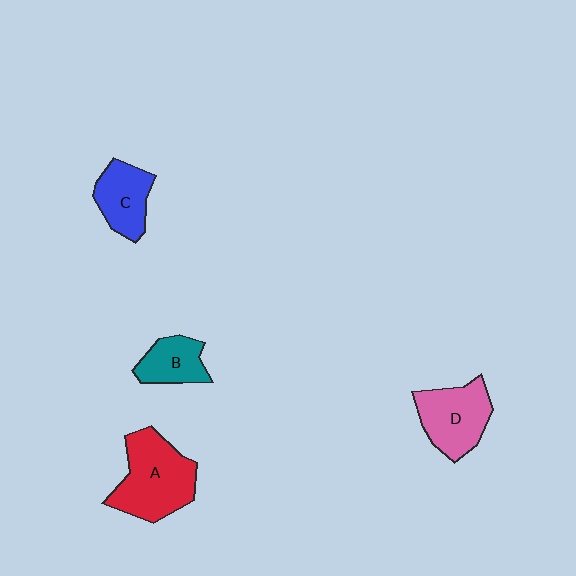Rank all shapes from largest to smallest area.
From largest to smallest: A (red), D (pink), C (blue), B (teal).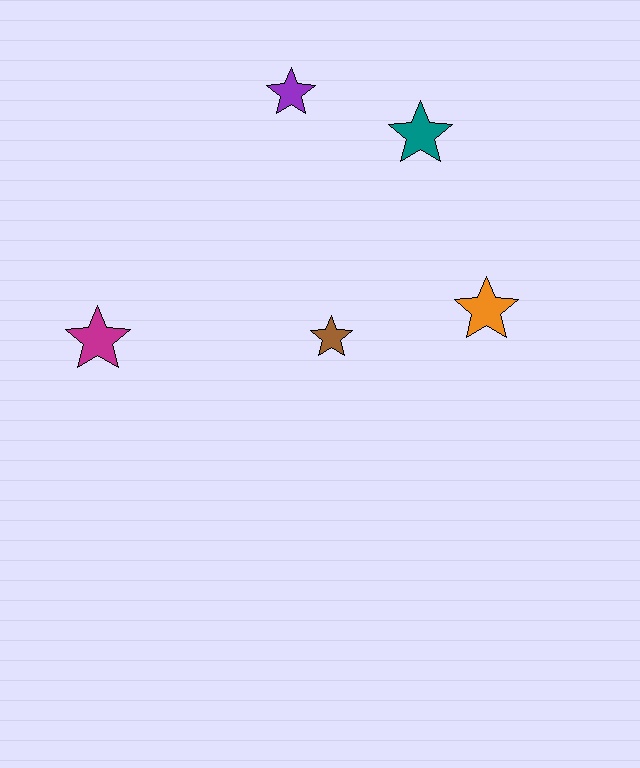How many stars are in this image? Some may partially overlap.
There are 5 stars.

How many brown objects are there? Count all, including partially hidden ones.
There is 1 brown object.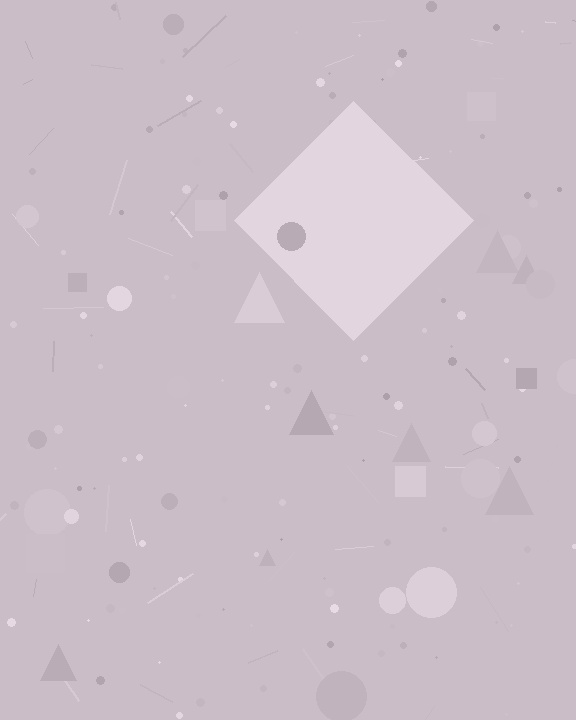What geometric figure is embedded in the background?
A diamond is embedded in the background.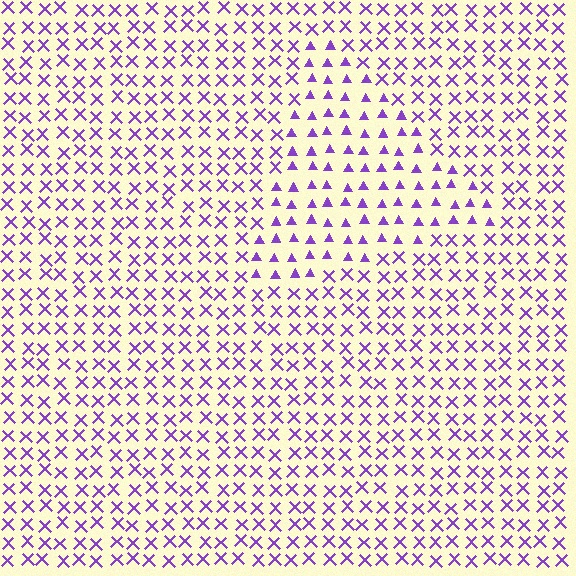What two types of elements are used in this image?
The image uses triangles inside the triangle region and X marks outside it.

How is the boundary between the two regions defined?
The boundary is defined by a change in element shape: triangles inside vs. X marks outside. All elements share the same color and spacing.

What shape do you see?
I see a triangle.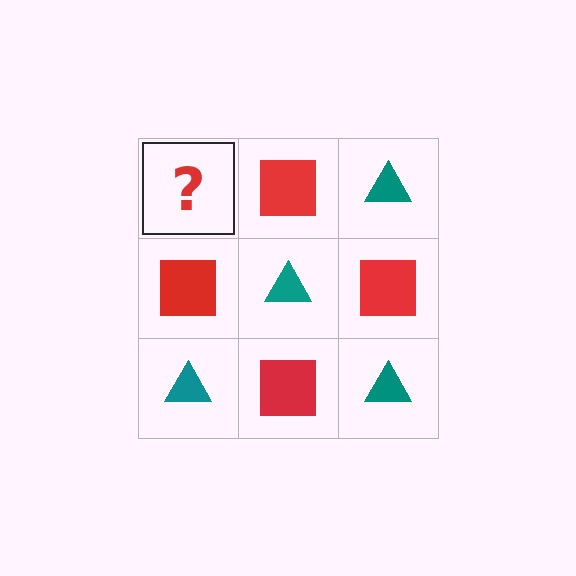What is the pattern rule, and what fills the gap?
The rule is that it alternates teal triangle and red square in a checkerboard pattern. The gap should be filled with a teal triangle.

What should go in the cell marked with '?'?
The missing cell should contain a teal triangle.